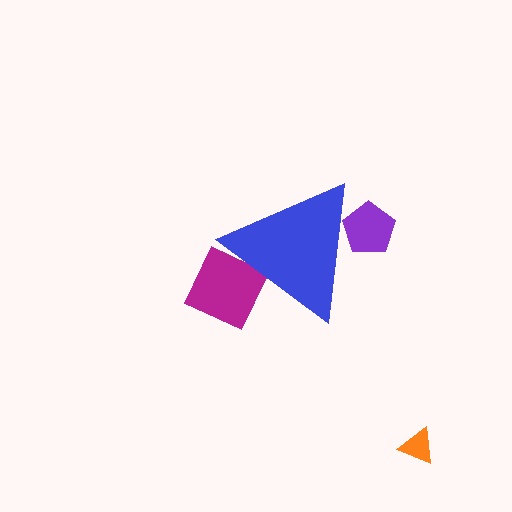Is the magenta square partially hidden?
Yes, the magenta square is partially hidden behind the blue triangle.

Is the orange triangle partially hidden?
No, the orange triangle is fully visible.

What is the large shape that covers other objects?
A blue triangle.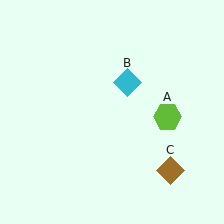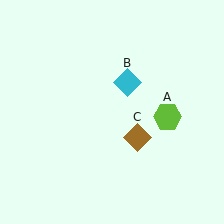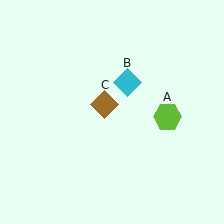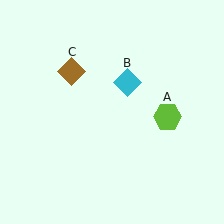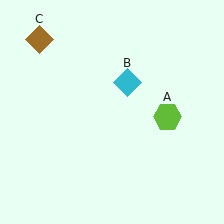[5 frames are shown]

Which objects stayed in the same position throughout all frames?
Lime hexagon (object A) and cyan diamond (object B) remained stationary.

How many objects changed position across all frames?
1 object changed position: brown diamond (object C).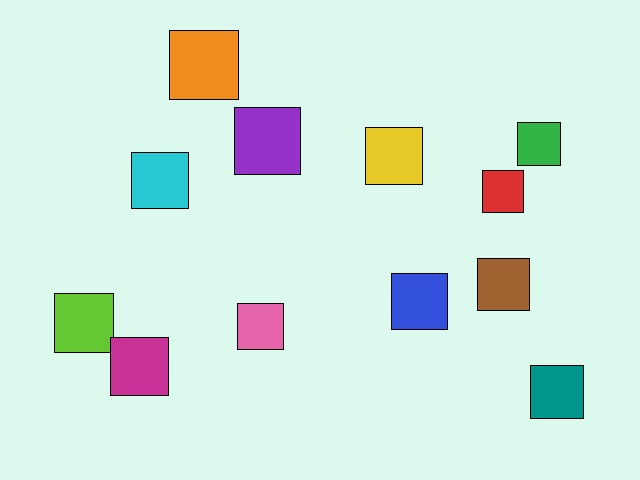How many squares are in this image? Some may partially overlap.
There are 12 squares.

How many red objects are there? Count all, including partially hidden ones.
There is 1 red object.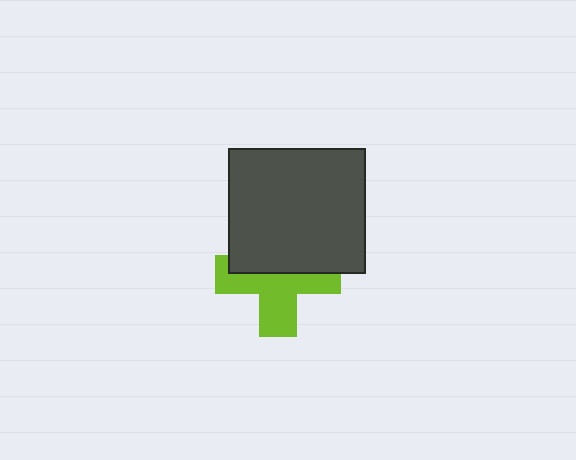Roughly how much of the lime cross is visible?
About half of it is visible (roughly 54%).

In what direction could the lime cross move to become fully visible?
The lime cross could move down. That would shift it out from behind the dark gray rectangle entirely.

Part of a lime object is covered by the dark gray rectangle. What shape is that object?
It is a cross.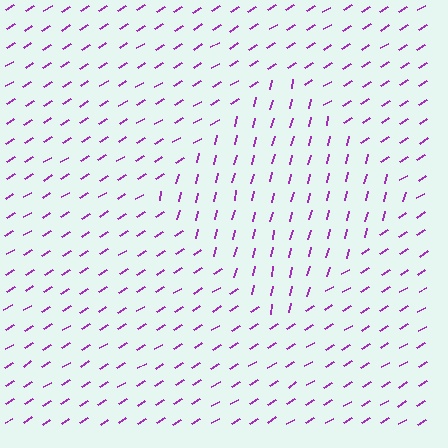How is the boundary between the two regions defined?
The boundary is defined purely by a change in line orientation (approximately 45 degrees difference). All lines are the same color and thickness.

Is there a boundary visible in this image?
Yes, there is a texture boundary formed by a change in line orientation.